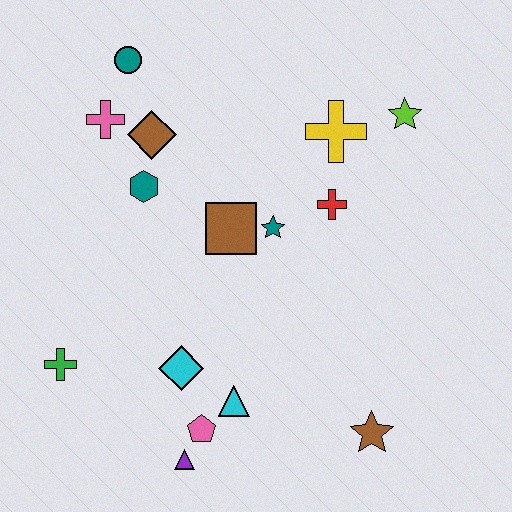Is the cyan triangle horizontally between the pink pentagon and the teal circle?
No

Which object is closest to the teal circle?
The pink cross is closest to the teal circle.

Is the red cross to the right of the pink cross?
Yes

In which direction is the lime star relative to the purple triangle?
The lime star is above the purple triangle.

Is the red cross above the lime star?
No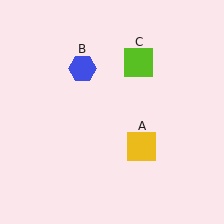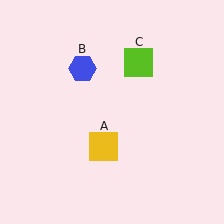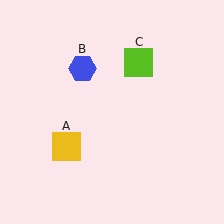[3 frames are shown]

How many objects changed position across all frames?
1 object changed position: yellow square (object A).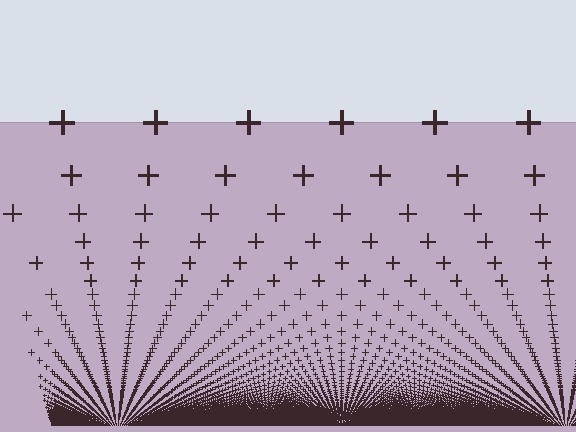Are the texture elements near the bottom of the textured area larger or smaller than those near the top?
Smaller. The gradient is inverted — elements near the bottom are smaller and denser.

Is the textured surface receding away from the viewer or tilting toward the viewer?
The surface appears to tilt toward the viewer. Texture elements get larger and sparser toward the top.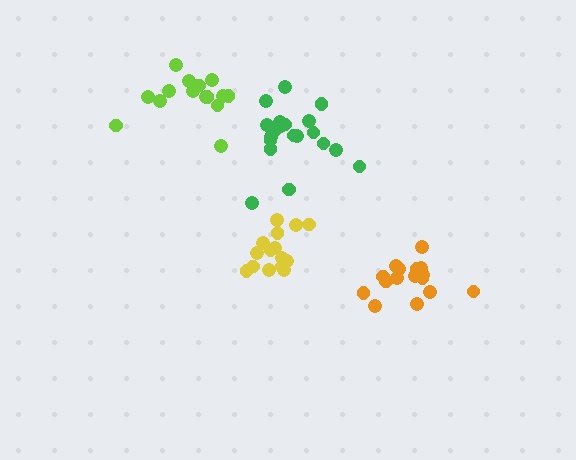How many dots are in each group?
Group 1: 20 dots, Group 2: 15 dots, Group 3: 16 dots, Group 4: 15 dots (66 total).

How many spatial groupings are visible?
There are 4 spatial groupings.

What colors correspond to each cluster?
The clusters are colored: green, yellow, orange, lime.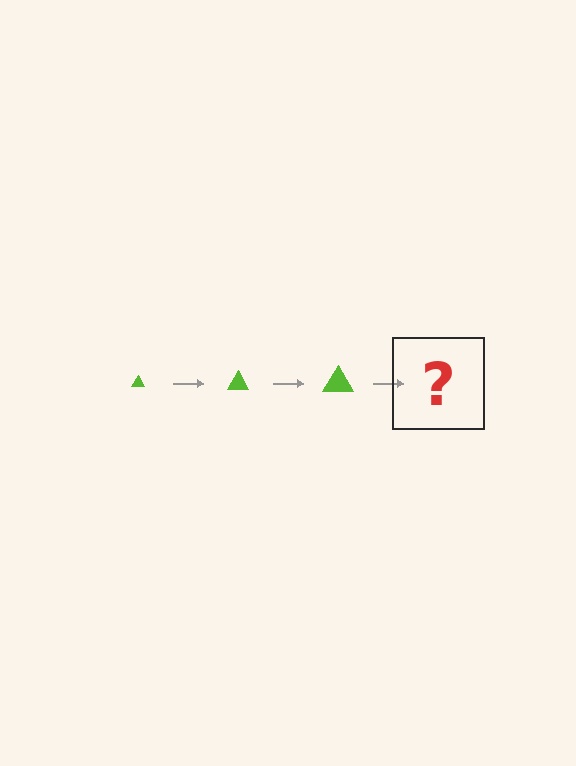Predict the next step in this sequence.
The next step is a lime triangle, larger than the previous one.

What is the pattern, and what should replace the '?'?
The pattern is that the triangle gets progressively larger each step. The '?' should be a lime triangle, larger than the previous one.